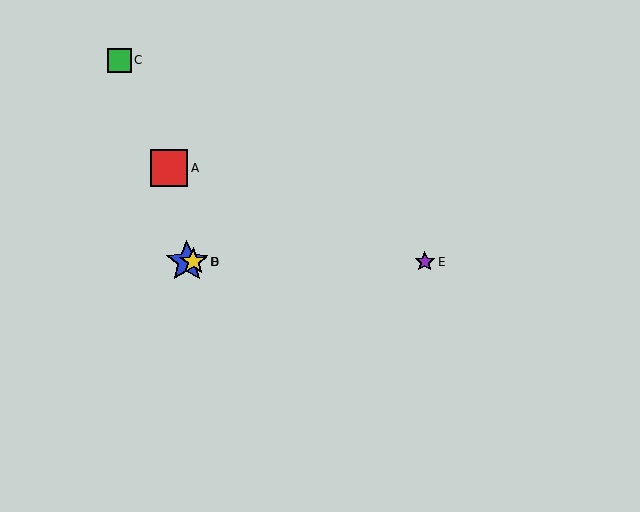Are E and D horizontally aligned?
Yes, both are at y≈262.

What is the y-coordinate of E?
Object E is at y≈262.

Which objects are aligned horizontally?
Objects B, D, E are aligned horizontally.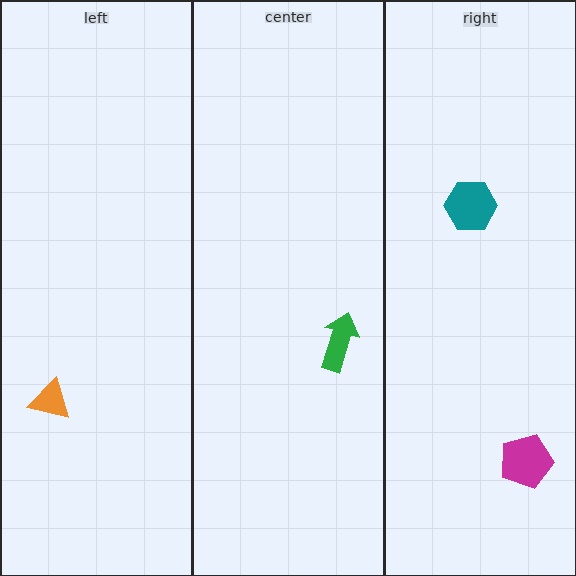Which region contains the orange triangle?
The left region.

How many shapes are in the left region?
1.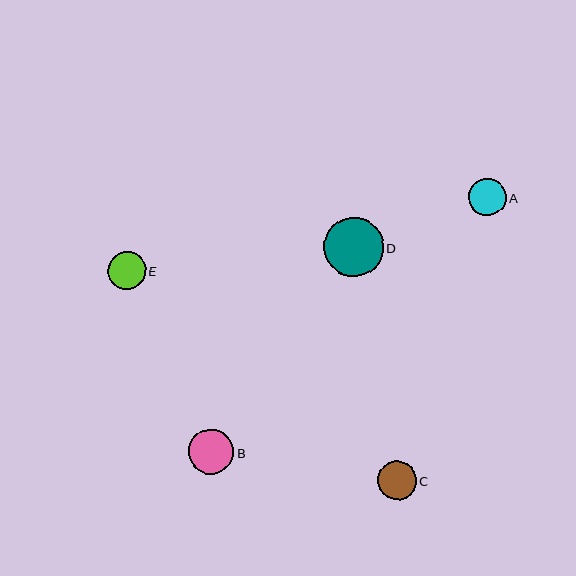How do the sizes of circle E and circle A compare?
Circle E and circle A are approximately the same size.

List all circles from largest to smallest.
From largest to smallest: D, B, C, E, A.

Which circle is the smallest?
Circle A is the smallest with a size of approximately 37 pixels.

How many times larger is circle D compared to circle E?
Circle D is approximately 1.6 times the size of circle E.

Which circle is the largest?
Circle D is the largest with a size of approximately 60 pixels.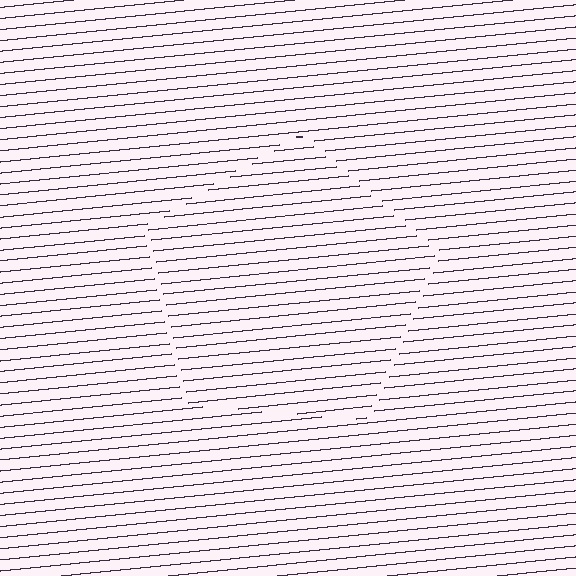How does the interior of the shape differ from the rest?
The interior of the shape contains the same grating, shifted by half a period — the contour is defined by the phase discontinuity where line-ends from the inner and outer gratings abut.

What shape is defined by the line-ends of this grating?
An illusory pentagon. The interior of the shape contains the same grating, shifted by half a period — the contour is defined by the phase discontinuity where line-ends from the inner and outer gratings abut.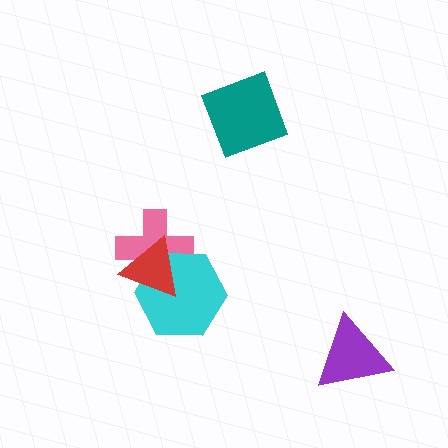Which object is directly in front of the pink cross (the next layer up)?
The cyan hexagon is directly in front of the pink cross.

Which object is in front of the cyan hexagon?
The red triangle is in front of the cyan hexagon.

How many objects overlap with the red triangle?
2 objects overlap with the red triangle.